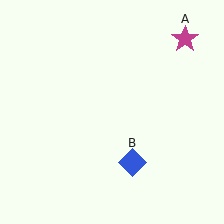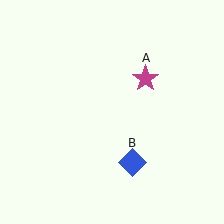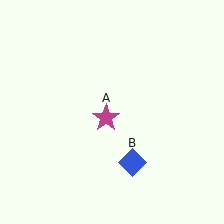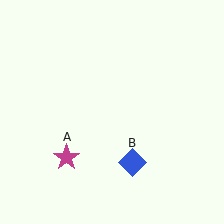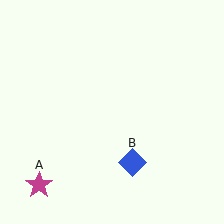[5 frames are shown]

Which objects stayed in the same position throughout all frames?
Blue diamond (object B) remained stationary.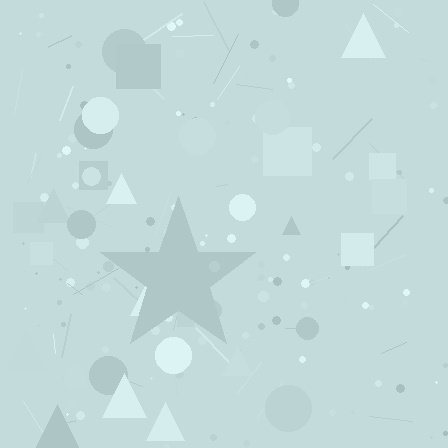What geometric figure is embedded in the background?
A star is embedded in the background.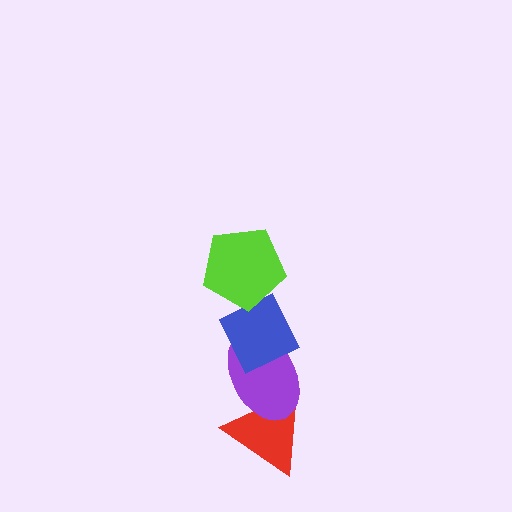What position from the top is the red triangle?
The red triangle is 4th from the top.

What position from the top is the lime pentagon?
The lime pentagon is 1st from the top.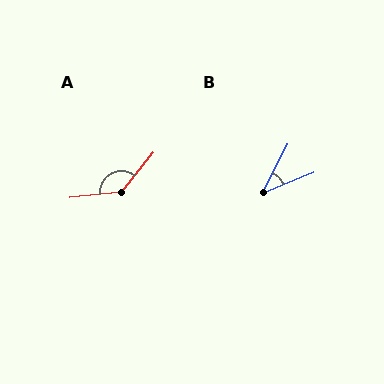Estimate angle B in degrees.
Approximately 42 degrees.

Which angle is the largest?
A, at approximately 135 degrees.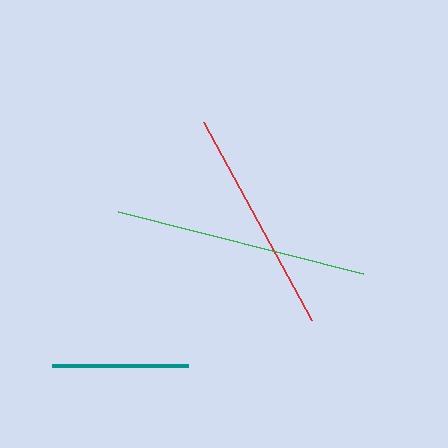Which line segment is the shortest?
The teal line is the shortest at approximately 136 pixels.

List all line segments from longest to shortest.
From longest to shortest: green, red, teal.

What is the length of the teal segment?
The teal segment is approximately 136 pixels long.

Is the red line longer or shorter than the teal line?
The red line is longer than the teal line.